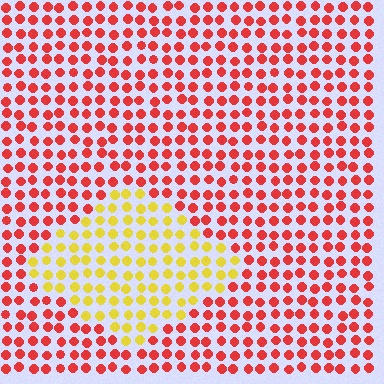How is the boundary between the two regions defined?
The boundary is defined purely by a slight shift in hue (about 56 degrees). Spacing, size, and orientation are identical on both sides.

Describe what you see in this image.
The image is filled with small red elements in a uniform arrangement. A diamond-shaped region is visible where the elements are tinted to a slightly different hue, forming a subtle color boundary.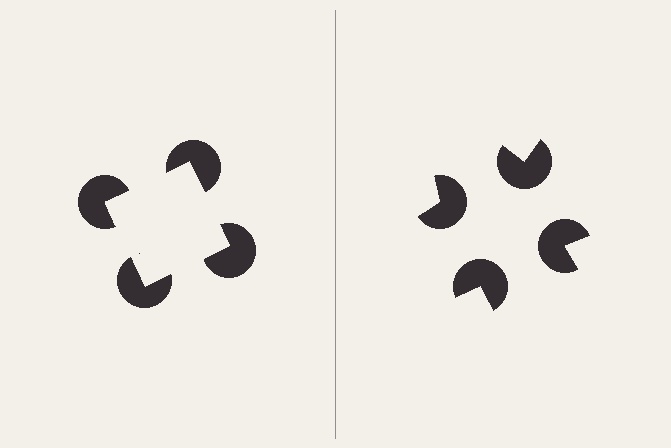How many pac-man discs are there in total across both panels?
8 — 4 on each side.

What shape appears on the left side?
An illusory square.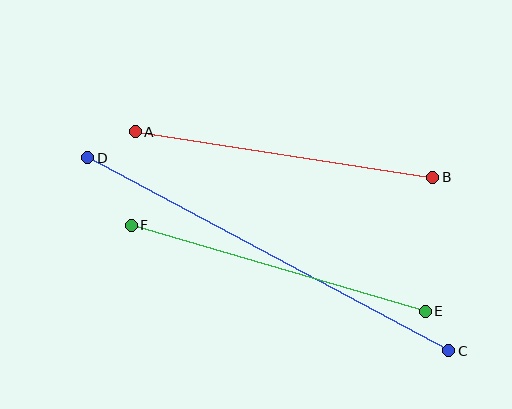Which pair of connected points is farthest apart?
Points C and D are farthest apart.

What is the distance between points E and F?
The distance is approximately 306 pixels.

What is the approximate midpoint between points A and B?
The midpoint is at approximately (284, 154) pixels.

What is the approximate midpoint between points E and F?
The midpoint is at approximately (278, 268) pixels.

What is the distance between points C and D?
The distance is approximately 409 pixels.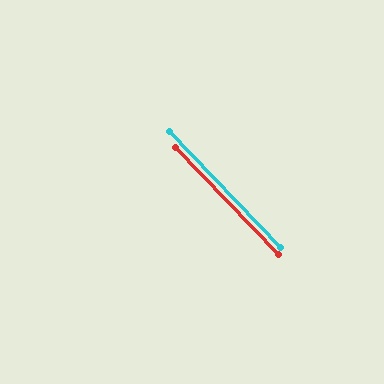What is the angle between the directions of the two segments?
Approximately 0 degrees.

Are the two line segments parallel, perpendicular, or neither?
Parallel — their directions differ by only 0.2°.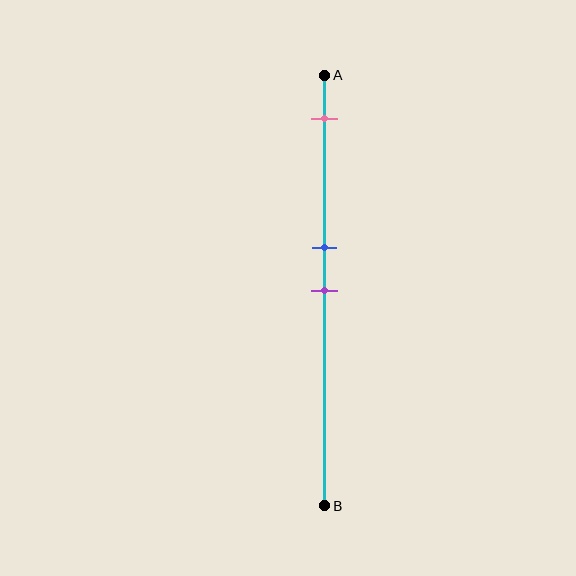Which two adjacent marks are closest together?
The blue and purple marks are the closest adjacent pair.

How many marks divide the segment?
There are 3 marks dividing the segment.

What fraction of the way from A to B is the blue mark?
The blue mark is approximately 40% (0.4) of the way from A to B.